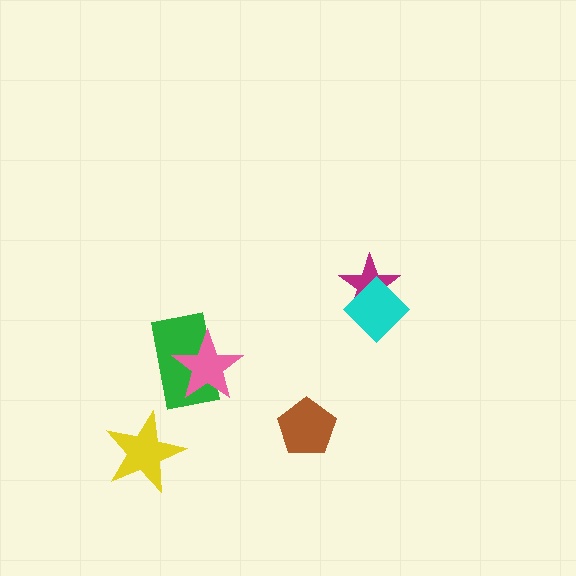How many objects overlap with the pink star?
1 object overlaps with the pink star.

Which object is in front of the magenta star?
The cyan diamond is in front of the magenta star.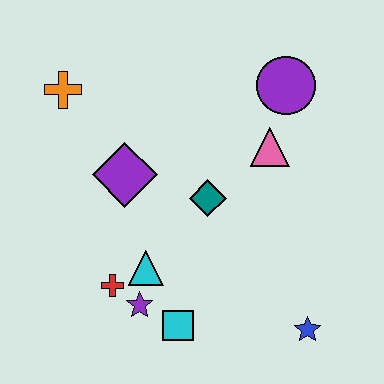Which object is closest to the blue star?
The cyan square is closest to the blue star.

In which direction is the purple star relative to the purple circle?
The purple star is below the purple circle.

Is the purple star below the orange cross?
Yes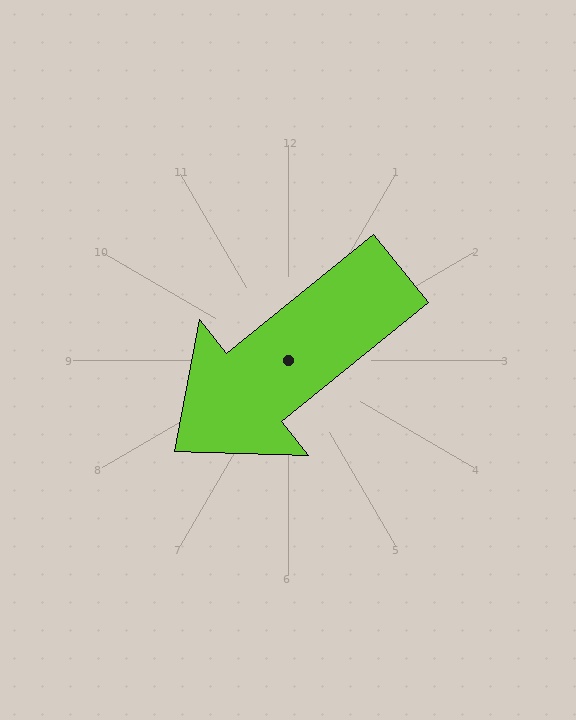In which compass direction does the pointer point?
Southwest.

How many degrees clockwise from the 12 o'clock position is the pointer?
Approximately 231 degrees.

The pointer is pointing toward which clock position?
Roughly 8 o'clock.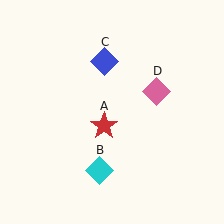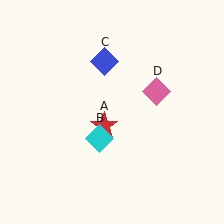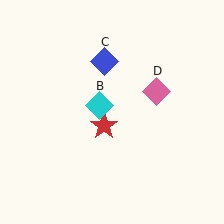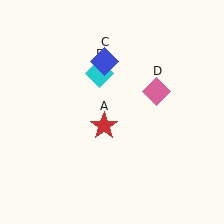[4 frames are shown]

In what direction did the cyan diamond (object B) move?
The cyan diamond (object B) moved up.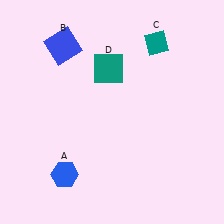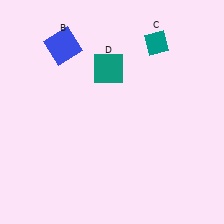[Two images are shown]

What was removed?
The blue hexagon (A) was removed in Image 2.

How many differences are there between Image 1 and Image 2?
There is 1 difference between the two images.